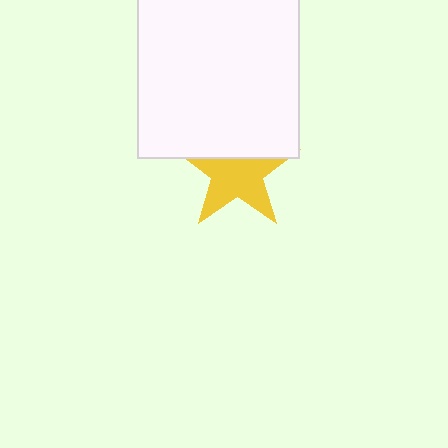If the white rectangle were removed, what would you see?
You would see the complete yellow star.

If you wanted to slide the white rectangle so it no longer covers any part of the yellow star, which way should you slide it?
Slide it up — that is the most direct way to separate the two shapes.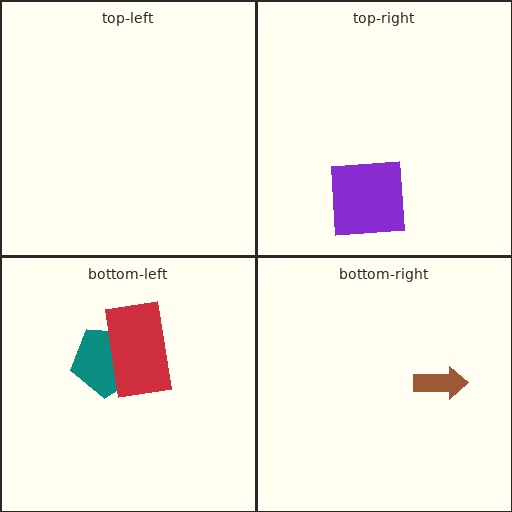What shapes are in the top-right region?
The purple square.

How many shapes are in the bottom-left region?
2.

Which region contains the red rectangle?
The bottom-left region.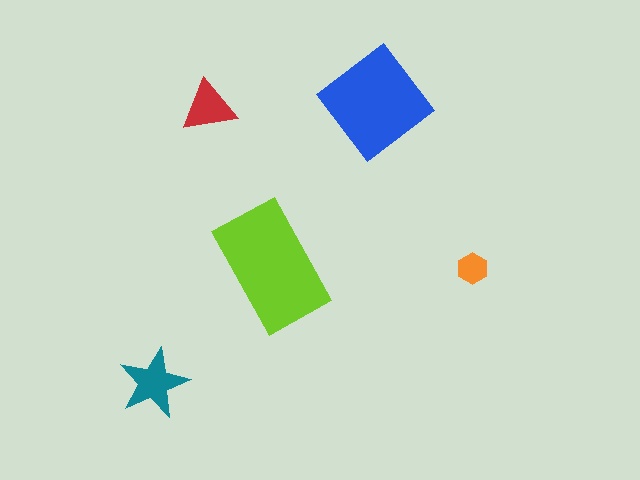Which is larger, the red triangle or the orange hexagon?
The red triangle.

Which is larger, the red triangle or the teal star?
The teal star.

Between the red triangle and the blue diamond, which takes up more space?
The blue diamond.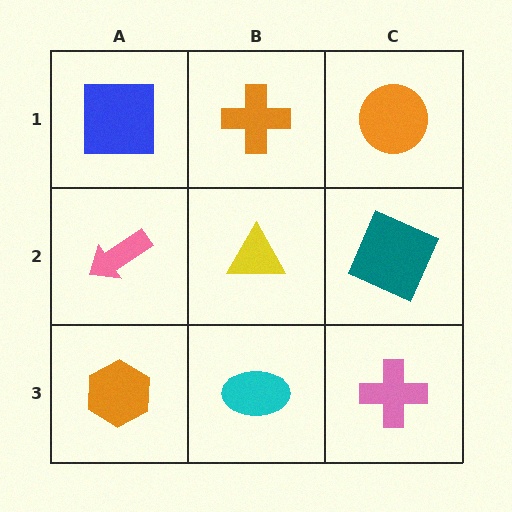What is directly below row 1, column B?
A yellow triangle.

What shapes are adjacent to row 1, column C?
A teal square (row 2, column C), an orange cross (row 1, column B).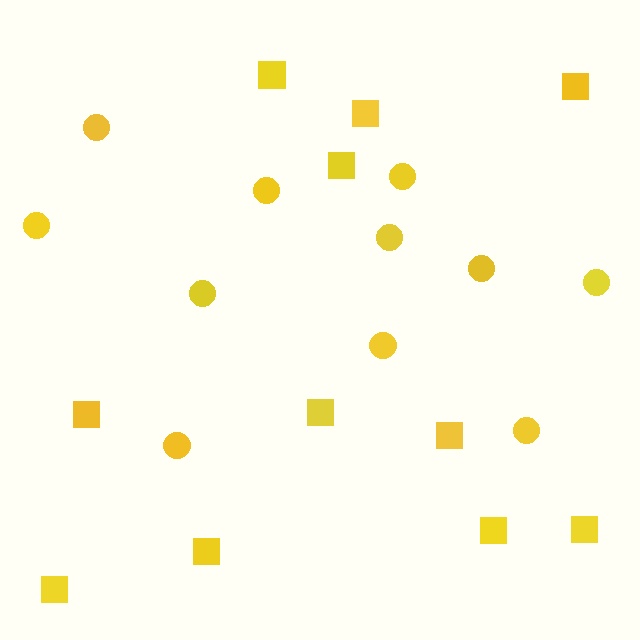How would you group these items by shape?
There are 2 groups: one group of circles (11) and one group of squares (11).